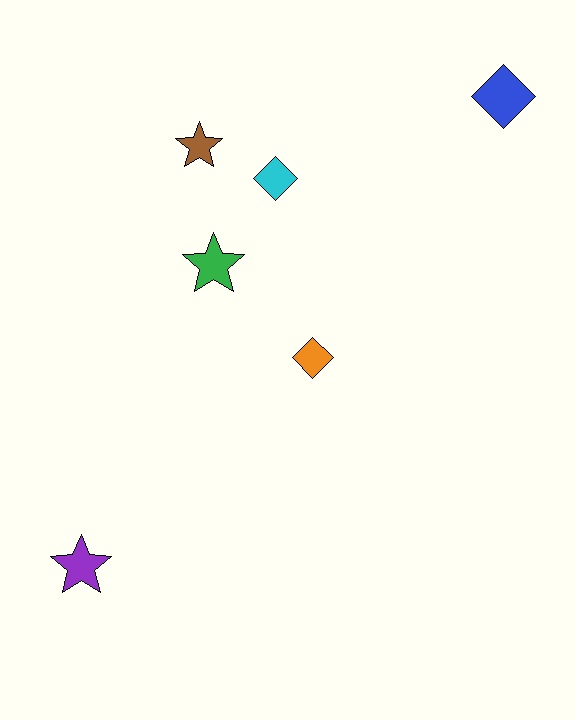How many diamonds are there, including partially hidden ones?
There are 3 diamonds.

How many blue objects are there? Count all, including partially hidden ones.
There is 1 blue object.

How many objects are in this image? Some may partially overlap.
There are 6 objects.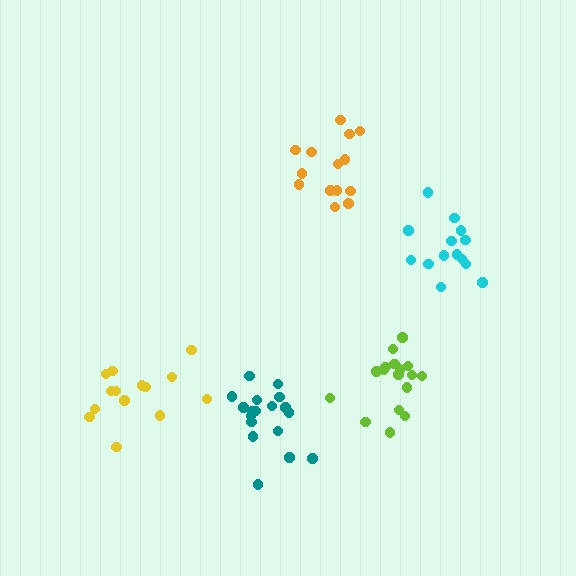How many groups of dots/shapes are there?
There are 5 groups.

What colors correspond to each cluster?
The clusters are colored: lime, teal, cyan, yellow, orange.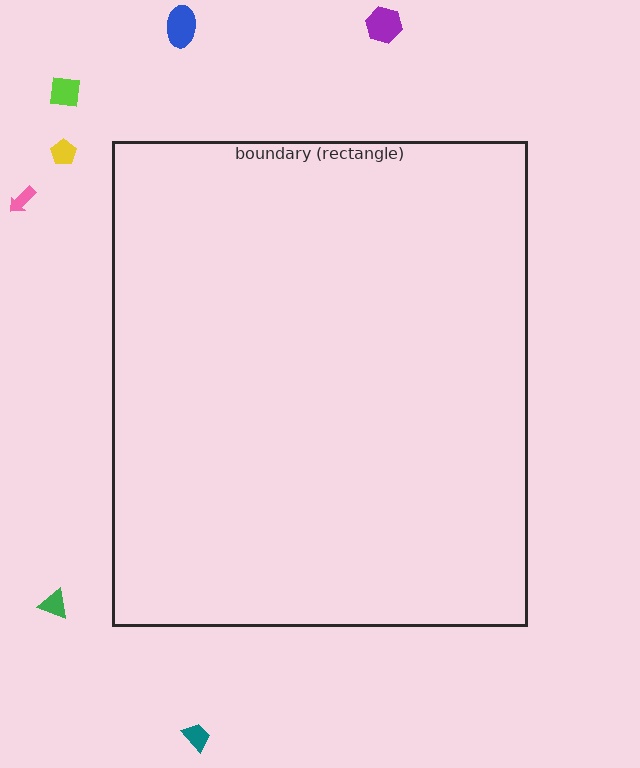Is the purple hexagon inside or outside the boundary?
Outside.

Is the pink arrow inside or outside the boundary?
Outside.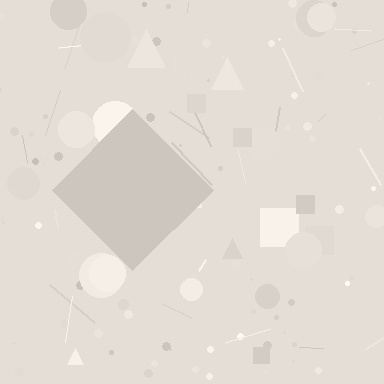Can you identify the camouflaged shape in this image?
The camouflaged shape is a diamond.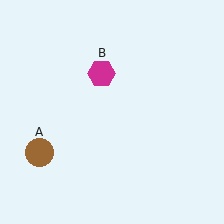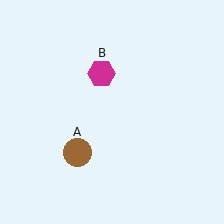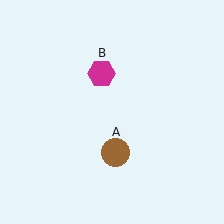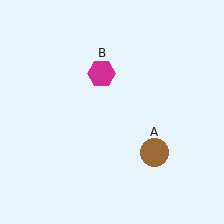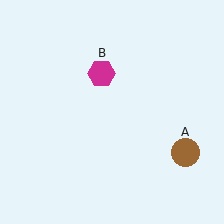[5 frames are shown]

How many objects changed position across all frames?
1 object changed position: brown circle (object A).